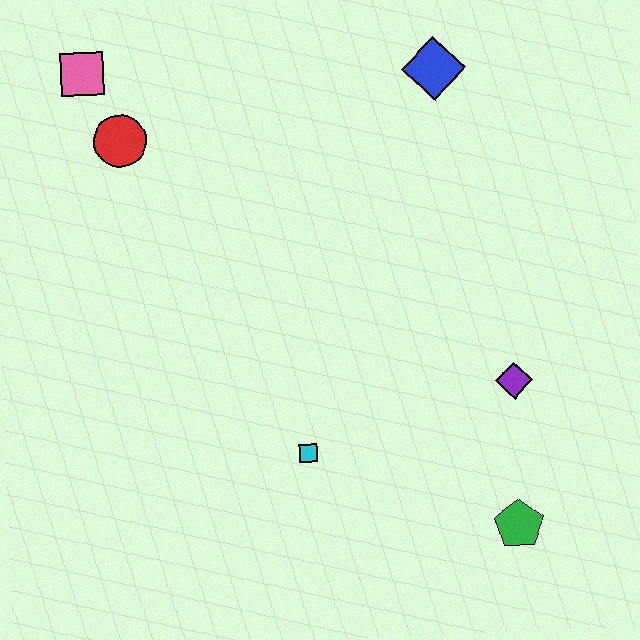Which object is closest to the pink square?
The red circle is closest to the pink square.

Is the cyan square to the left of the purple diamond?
Yes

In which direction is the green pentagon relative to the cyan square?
The green pentagon is to the right of the cyan square.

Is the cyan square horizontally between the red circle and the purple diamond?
Yes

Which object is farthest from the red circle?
The green pentagon is farthest from the red circle.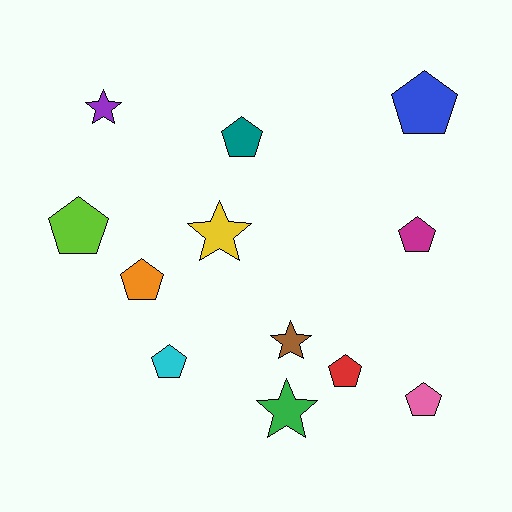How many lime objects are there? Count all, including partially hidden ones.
There is 1 lime object.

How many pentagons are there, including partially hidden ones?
There are 8 pentagons.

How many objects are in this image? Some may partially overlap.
There are 12 objects.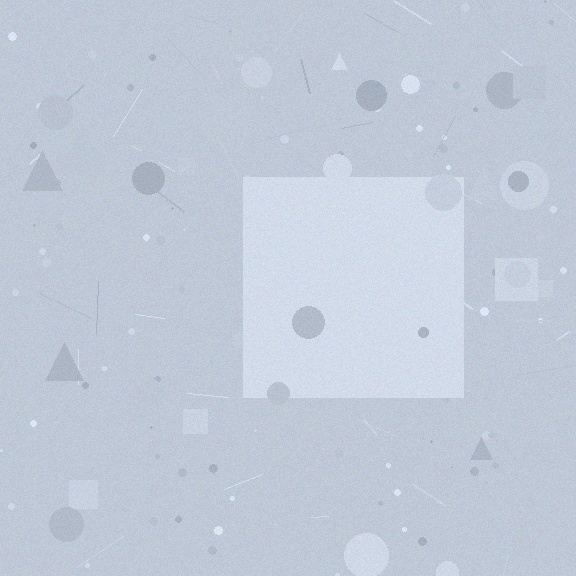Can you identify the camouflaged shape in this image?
The camouflaged shape is a square.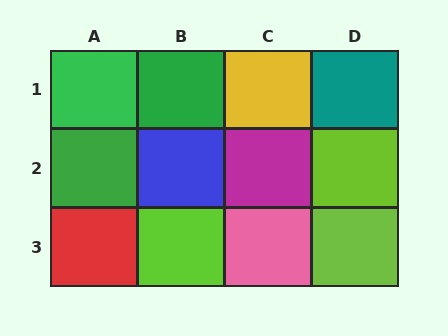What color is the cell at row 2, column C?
Magenta.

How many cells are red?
1 cell is red.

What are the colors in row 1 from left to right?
Green, green, yellow, teal.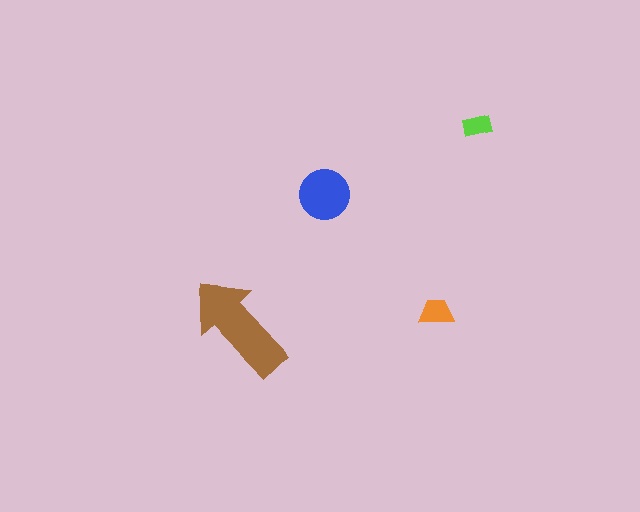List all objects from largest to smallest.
The brown arrow, the blue circle, the orange trapezoid, the lime rectangle.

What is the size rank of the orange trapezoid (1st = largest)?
3rd.